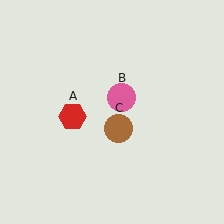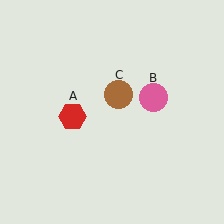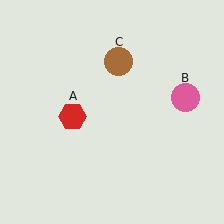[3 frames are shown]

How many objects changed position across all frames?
2 objects changed position: pink circle (object B), brown circle (object C).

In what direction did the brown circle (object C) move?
The brown circle (object C) moved up.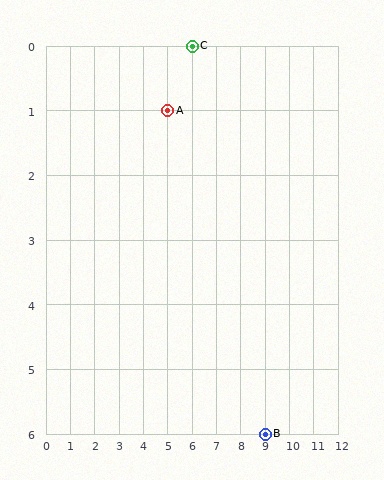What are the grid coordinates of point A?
Point A is at grid coordinates (5, 1).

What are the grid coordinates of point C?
Point C is at grid coordinates (6, 0).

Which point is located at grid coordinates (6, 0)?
Point C is at (6, 0).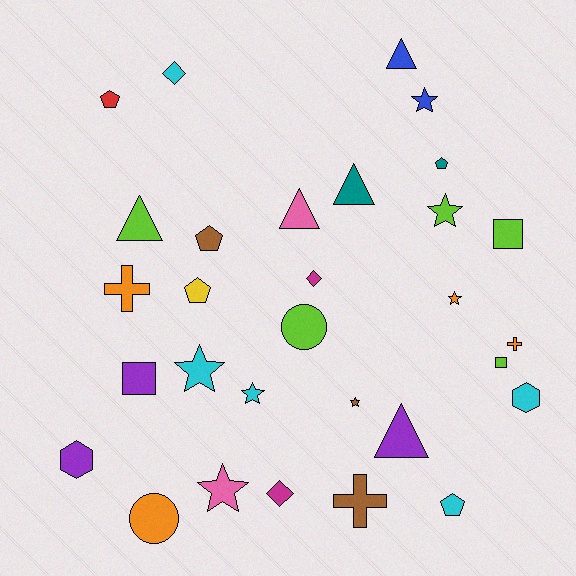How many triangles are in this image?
There are 5 triangles.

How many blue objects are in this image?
There are 2 blue objects.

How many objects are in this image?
There are 30 objects.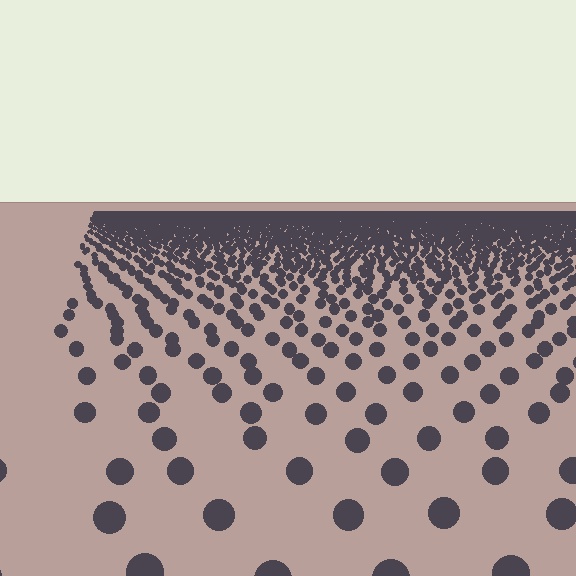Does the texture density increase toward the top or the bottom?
Density increases toward the top.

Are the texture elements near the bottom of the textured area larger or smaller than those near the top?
Larger. Near the bottom, elements are closer to the viewer and appear at a bigger on-screen size.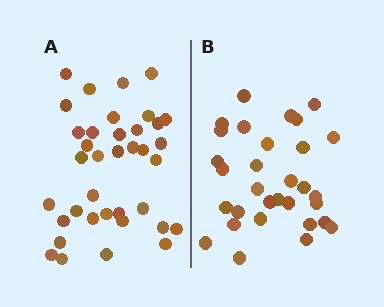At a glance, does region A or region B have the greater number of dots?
Region A (the left region) has more dots.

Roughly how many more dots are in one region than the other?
Region A has about 6 more dots than region B.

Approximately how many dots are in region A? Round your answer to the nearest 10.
About 40 dots. (The exact count is 37, which rounds to 40.)